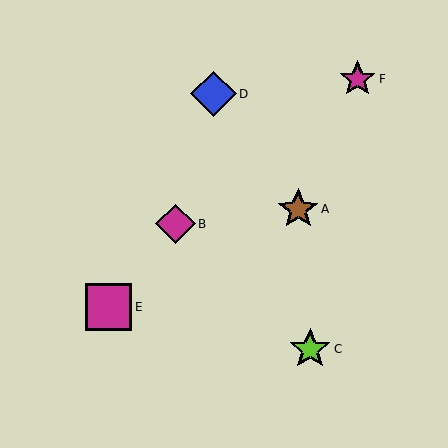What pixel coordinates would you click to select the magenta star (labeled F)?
Click at (357, 79) to select the magenta star F.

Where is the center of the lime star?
The center of the lime star is at (310, 349).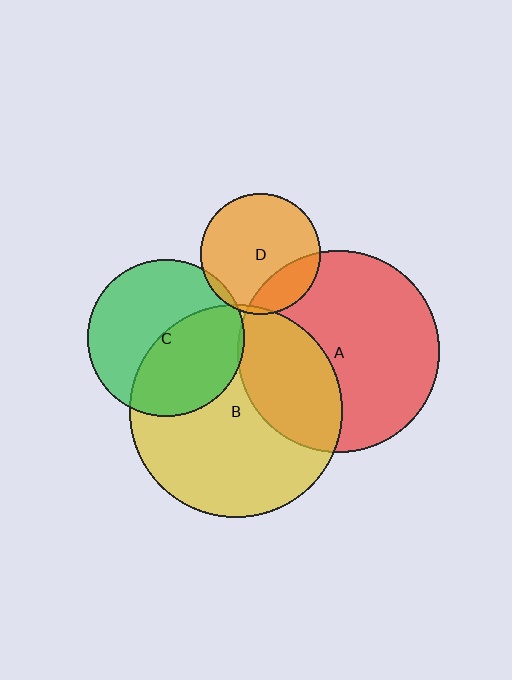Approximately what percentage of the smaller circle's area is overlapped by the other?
Approximately 45%.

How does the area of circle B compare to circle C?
Approximately 1.8 times.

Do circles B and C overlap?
Yes.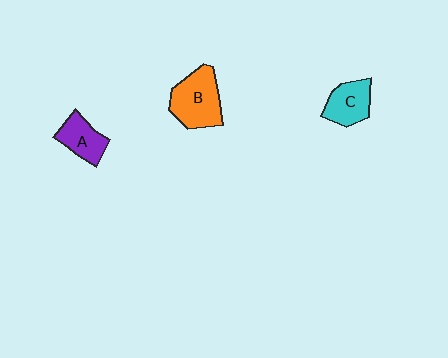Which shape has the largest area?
Shape B (orange).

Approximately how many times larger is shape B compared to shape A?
Approximately 1.6 times.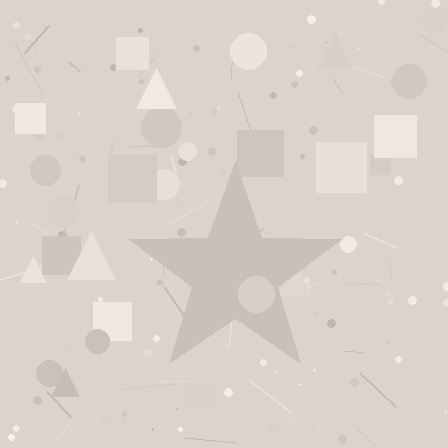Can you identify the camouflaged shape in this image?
The camouflaged shape is a star.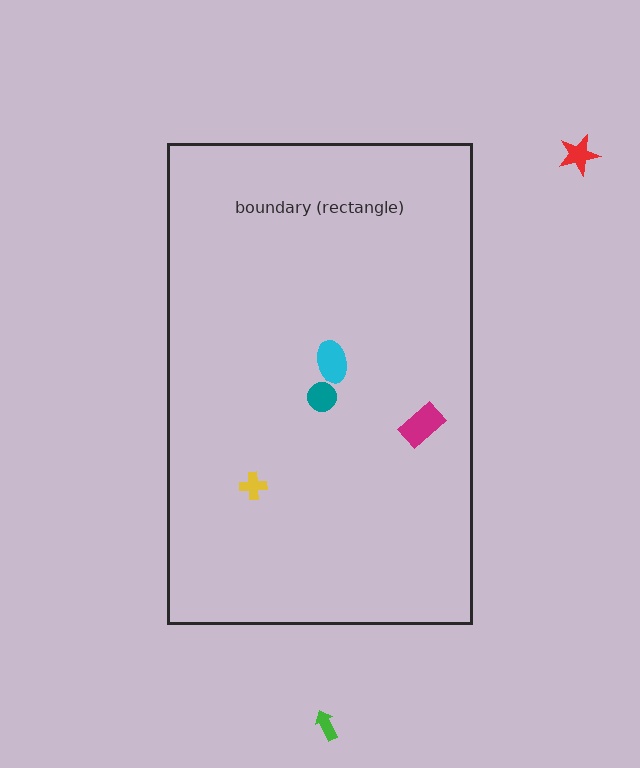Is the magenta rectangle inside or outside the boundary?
Inside.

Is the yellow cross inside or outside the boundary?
Inside.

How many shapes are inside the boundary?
4 inside, 2 outside.